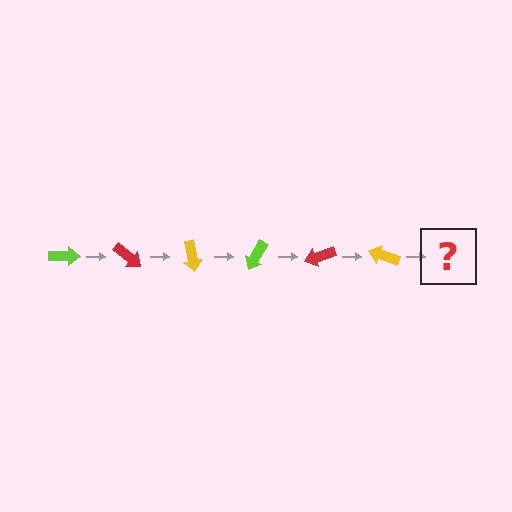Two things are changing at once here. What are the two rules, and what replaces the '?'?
The two rules are that it rotates 40 degrees each step and the color cycles through lime, red, and yellow. The '?' should be a lime arrow, rotated 240 degrees from the start.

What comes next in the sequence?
The next element should be a lime arrow, rotated 240 degrees from the start.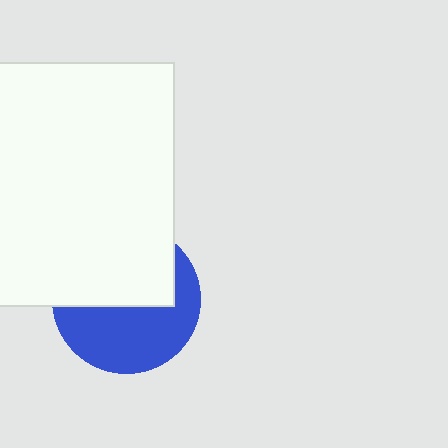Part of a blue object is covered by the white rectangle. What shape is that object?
It is a circle.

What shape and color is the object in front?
The object in front is a white rectangle.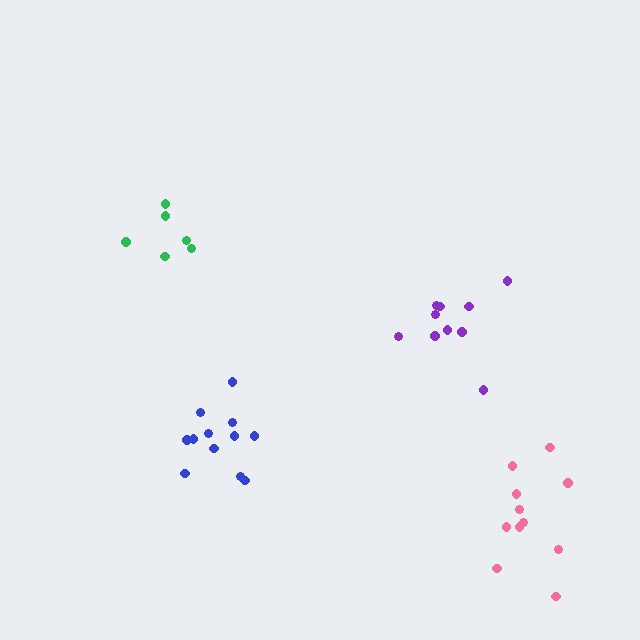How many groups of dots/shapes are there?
There are 4 groups.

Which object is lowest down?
The pink cluster is bottommost.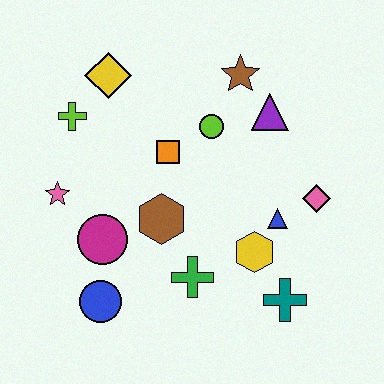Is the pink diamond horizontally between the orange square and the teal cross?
No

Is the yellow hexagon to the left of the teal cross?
Yes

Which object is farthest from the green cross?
The yellow diamond is farthest from the green cross.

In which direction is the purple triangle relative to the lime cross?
The purple triangle is to the right of the lime cross.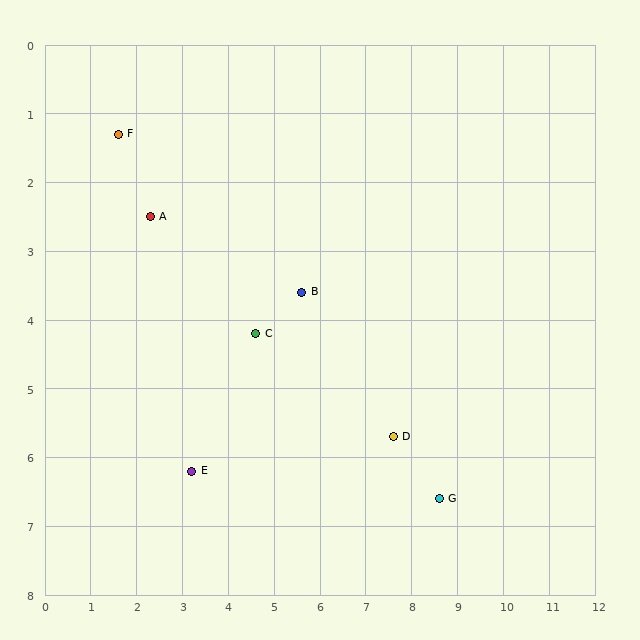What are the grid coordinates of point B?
Point B is at approximately (5.6, 3.6).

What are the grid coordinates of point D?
Point D is at approximately (7.6, 5.7).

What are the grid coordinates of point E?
Point E is at approximately (3.2, 6.2).